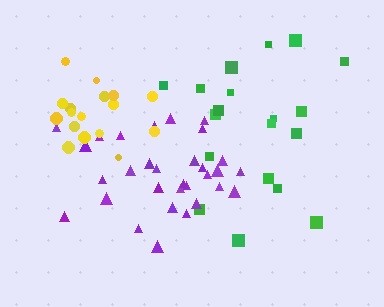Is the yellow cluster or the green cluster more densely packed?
Yellow.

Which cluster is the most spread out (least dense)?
Green.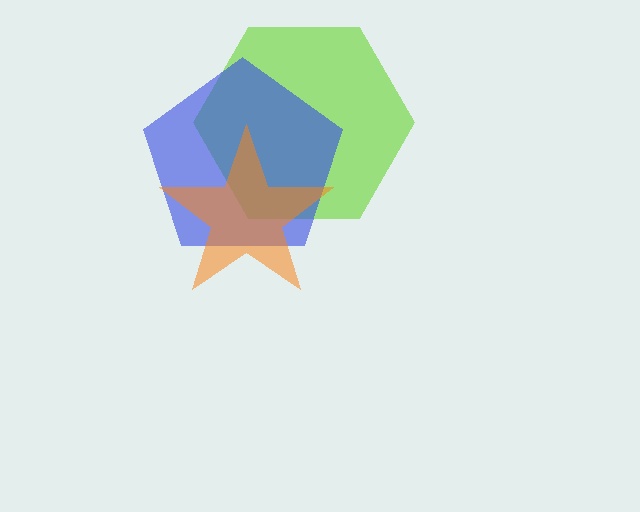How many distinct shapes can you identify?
There are 3 distinct shapes: a lime hexagon, a blue pentagon, an orange star.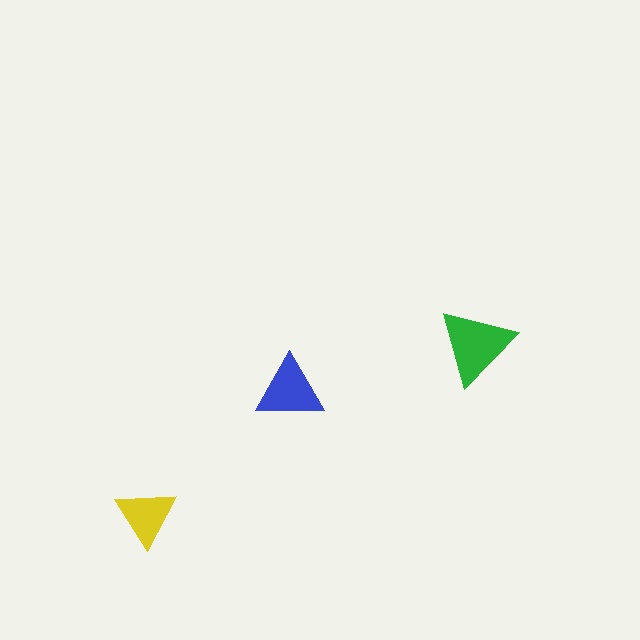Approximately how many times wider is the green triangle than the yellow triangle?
About 1.5 times wider.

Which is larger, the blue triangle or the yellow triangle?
The blue one.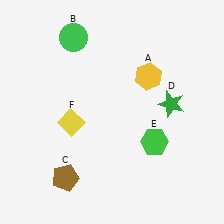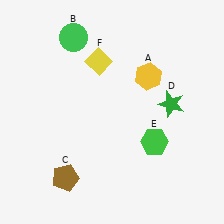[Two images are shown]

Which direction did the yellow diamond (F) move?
The yellow diamond (F) moved up.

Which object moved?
The yellow diamond (F) moved up.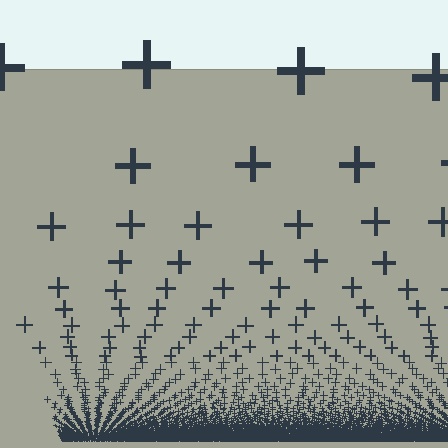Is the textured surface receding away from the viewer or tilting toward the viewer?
The surface appears to tilt toward the viewer. Texture elements get larger and sparser toward the top.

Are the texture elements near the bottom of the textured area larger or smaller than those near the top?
Smaller. The gradient is inverted — elements near the bottom are smaller and denser.